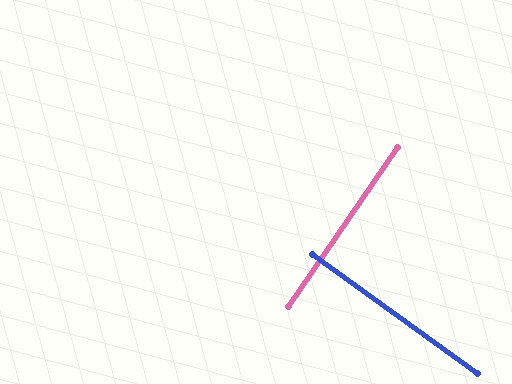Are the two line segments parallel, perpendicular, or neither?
Perpendicular — they meet at approximately 89°.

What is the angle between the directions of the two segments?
Approximately 89 degrees.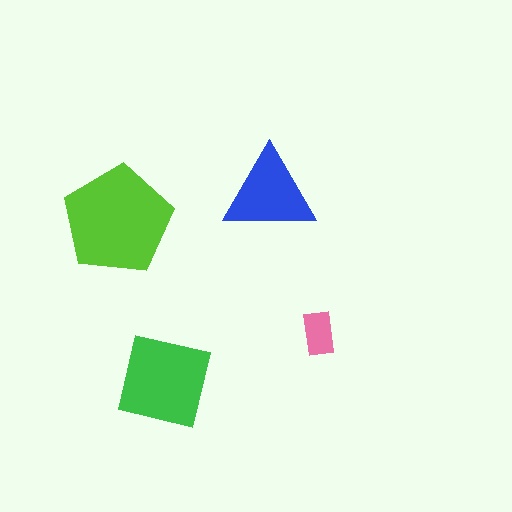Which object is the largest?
The lime pentagon.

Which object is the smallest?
The pink rectangle.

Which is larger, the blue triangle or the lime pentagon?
The lime pentagon.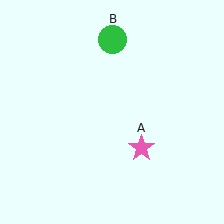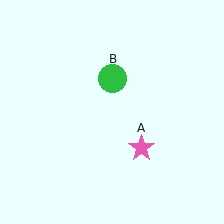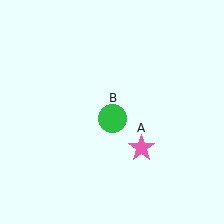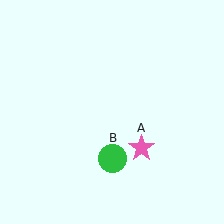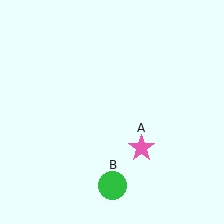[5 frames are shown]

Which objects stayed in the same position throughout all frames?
Pink star (object A) remained stationary.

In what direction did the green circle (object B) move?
The green circle (object B) moved down.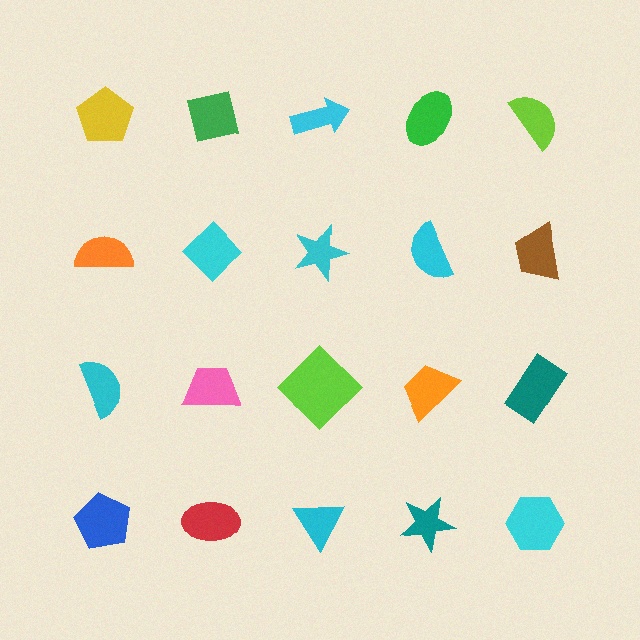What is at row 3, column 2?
A pink trapezoid.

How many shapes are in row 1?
5 shapes.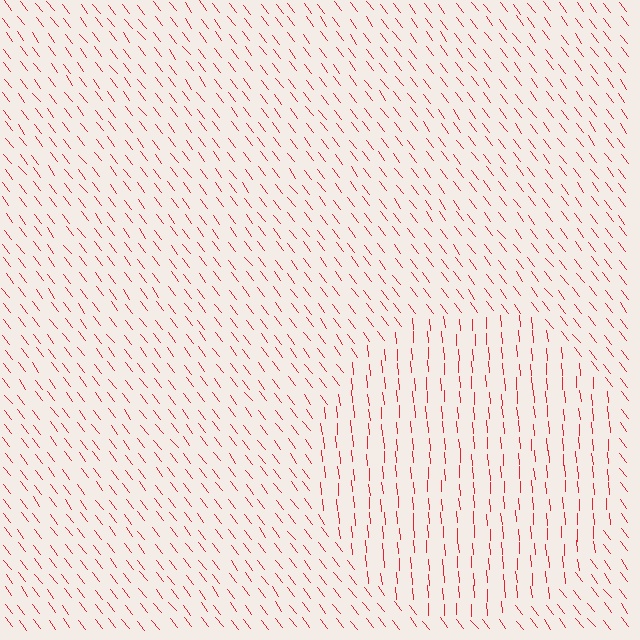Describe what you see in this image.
The image is filled with small red line segments. A circle region in the image has lines oriented differently from the surrounding lines, creating a visible texture boundary.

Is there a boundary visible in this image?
Yes, there is a texture boundary formed by a change in line orientation.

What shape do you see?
I see a circle.